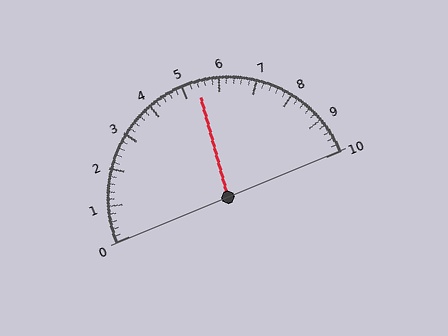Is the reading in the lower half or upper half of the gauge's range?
The reading is in the upper half of the range (0 to 10).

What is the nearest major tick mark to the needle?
The nearest major tick mark is 5.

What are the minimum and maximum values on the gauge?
The gauge ranges from 0 to 10.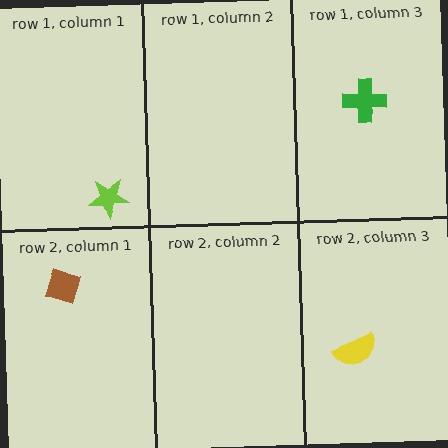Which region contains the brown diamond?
The row 2, column 1 region.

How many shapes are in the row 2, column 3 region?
1.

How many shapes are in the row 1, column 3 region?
1.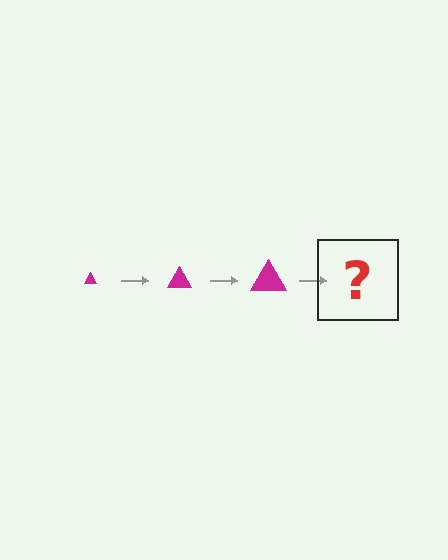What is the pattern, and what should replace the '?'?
The pattern is that the triangle gets progressively larger each step. The '?' should be a magenta triangle, larger than the previous one.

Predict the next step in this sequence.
The next step is a magenta triangle, larger than the previous one.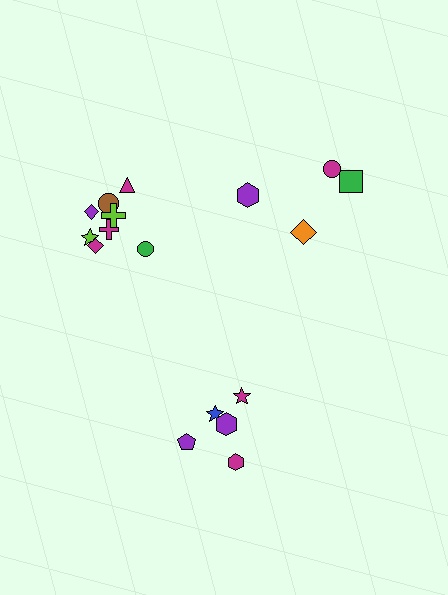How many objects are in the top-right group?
There are 4 objects.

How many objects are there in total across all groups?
There are 17 objects.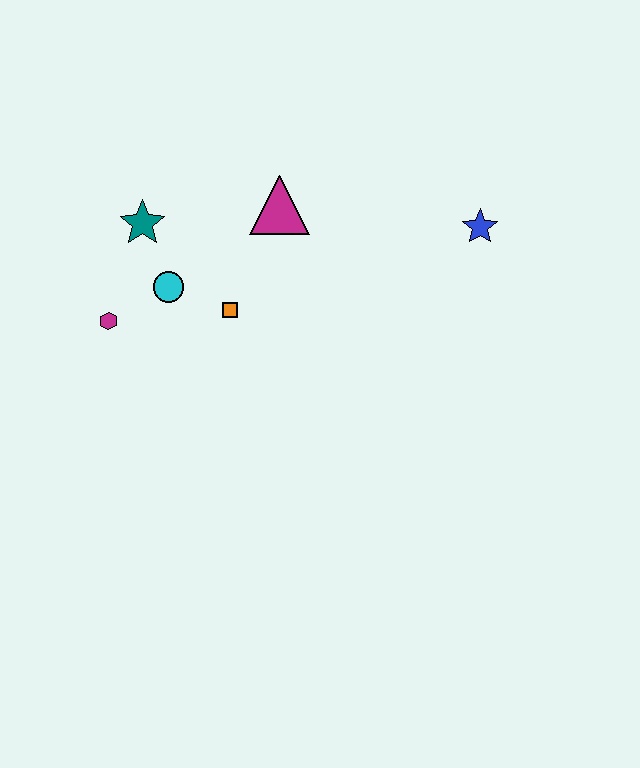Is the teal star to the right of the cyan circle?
No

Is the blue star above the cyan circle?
Yes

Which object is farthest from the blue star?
The magenta hexagon is farthest from the blue star.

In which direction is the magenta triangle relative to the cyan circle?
The magenta triangle is to the right of the cyan circle.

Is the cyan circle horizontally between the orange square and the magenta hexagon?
Yes